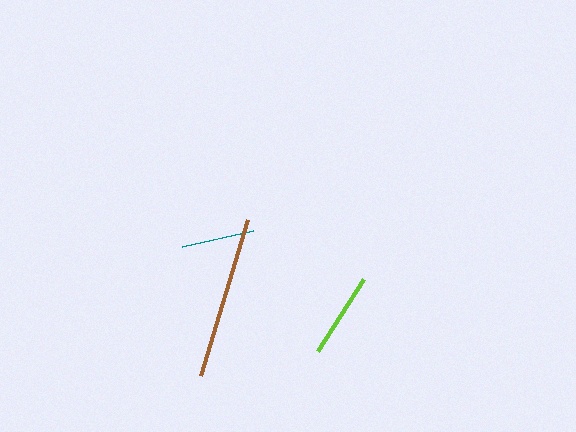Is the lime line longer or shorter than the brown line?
The brown line is longer than the lime line.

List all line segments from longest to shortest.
From longest to shortest: brown, lime, teal.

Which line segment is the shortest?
The teal line is the shortest at approximately 73 pixels.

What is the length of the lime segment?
The lime segment is approximately 86 pixels long.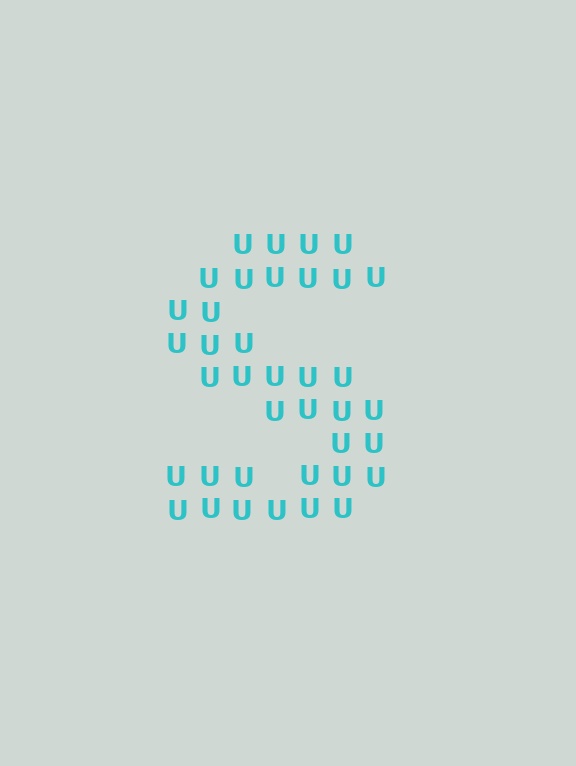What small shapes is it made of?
It is made of small letter U's.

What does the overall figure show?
The overall figure shows the letter S.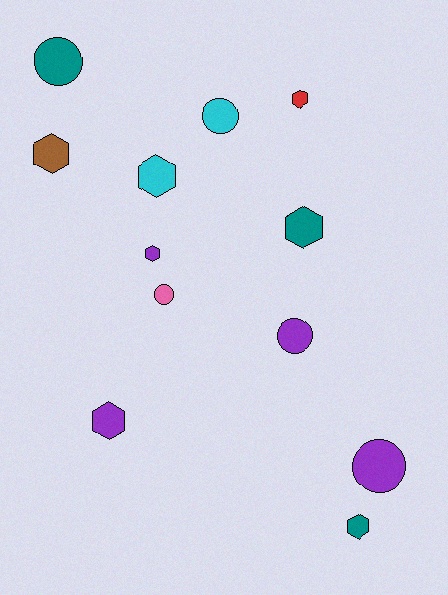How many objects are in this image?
There are 12 objects.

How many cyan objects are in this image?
There are 2 cyan objects.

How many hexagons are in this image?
There are 7 hexagons.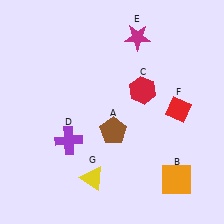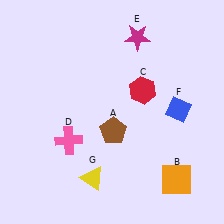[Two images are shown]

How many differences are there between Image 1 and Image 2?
There are 2 differences between the two images.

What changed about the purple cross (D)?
In Image 1, D is purple. In Image 2, it changed to pink.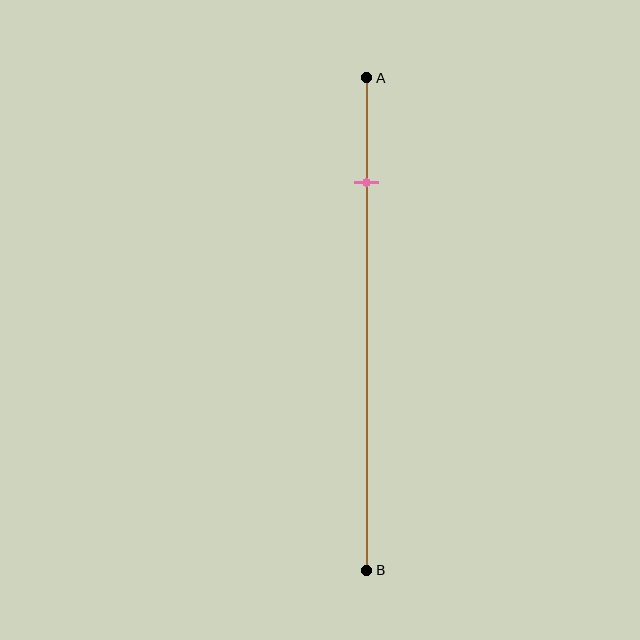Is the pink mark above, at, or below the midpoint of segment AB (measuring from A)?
The pink mark is above the midpoint of segment AB.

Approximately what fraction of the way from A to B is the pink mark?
The pink mark is approximately 20% of the way from A to B.